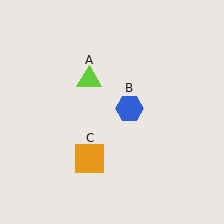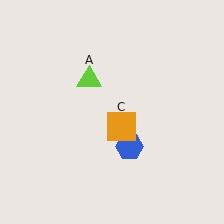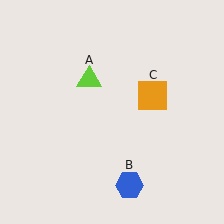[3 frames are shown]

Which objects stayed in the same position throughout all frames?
Lime triangle (object A) remained stationary.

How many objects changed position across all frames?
2 objects changed position: blue hexagon (object B), orange square (object C).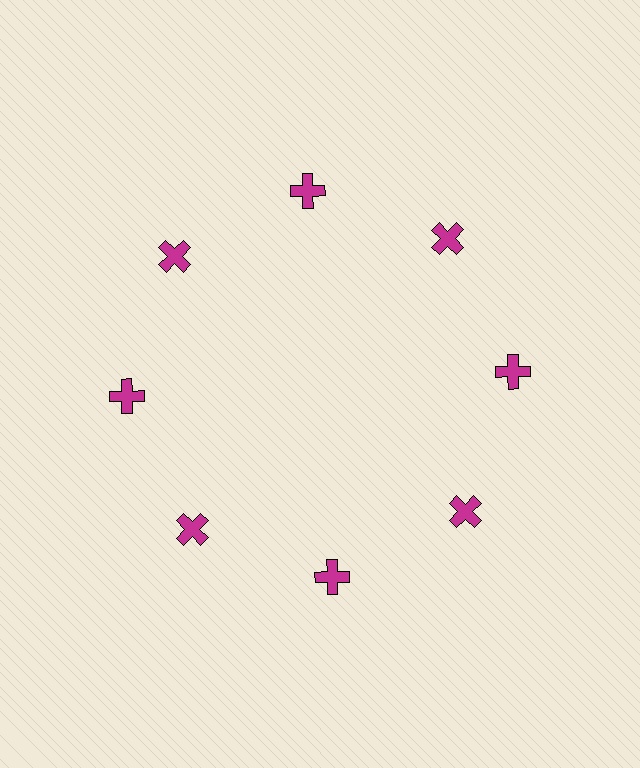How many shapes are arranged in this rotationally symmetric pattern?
There are 8 shapes, arranged in 8 groups of 1.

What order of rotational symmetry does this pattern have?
This pattern has 8-fold rotational symmetry.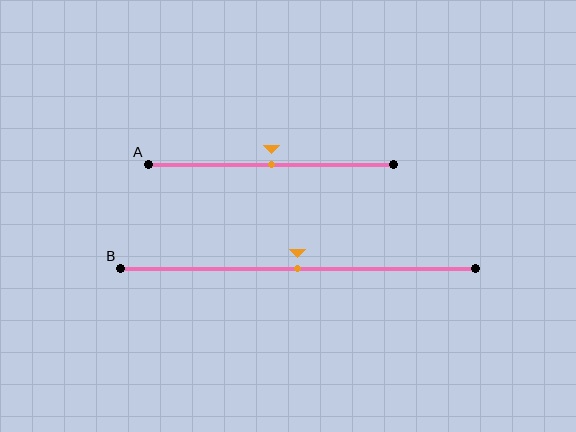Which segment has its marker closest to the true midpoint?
Segment A has its marker closest to the true midpoint.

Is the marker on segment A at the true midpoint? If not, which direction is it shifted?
Yes, the marker on segment A is at the true midpoint.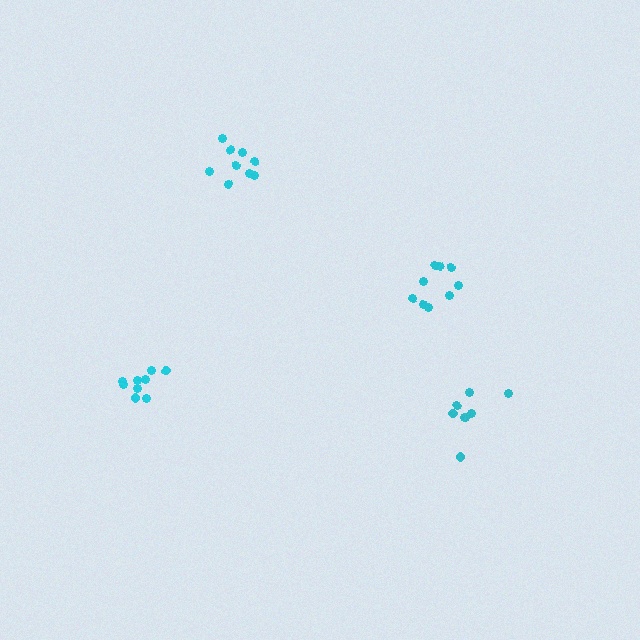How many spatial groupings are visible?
There are 4 spatial groupings.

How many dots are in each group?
Group 1: 9 dots, Group 2: 9 dots, Group 3: 9 dots, Group 4: 8 dots (35 total).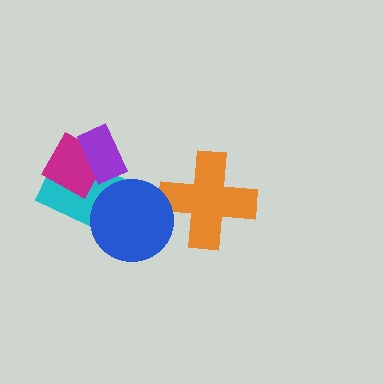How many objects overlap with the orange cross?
1 object overlaps with the orange cross.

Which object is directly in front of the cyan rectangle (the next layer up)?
The magenta diamond is directly in front of the cyan rectangle.